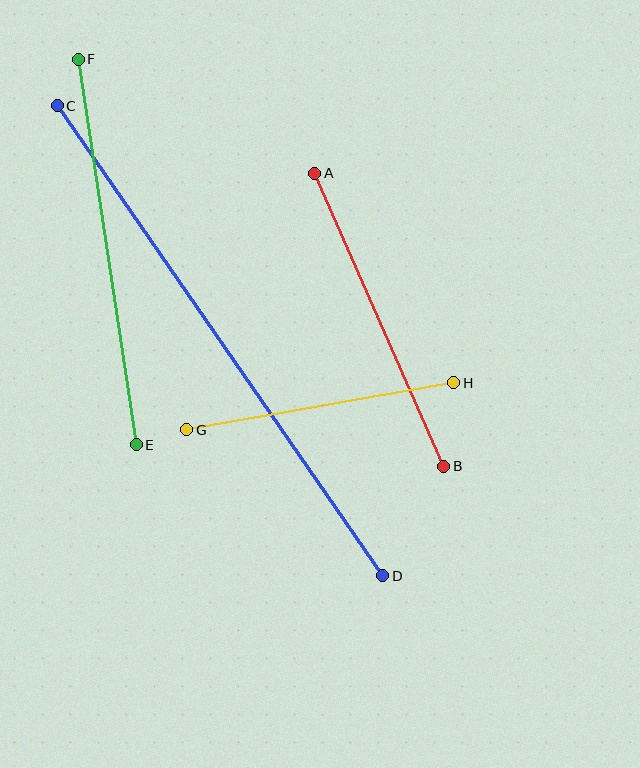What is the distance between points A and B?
The distance is approximately 320 pixels.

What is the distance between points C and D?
The distance is approximately 572 pixels.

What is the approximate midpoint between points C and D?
The midpoint is at approximately (220, 341) pixels.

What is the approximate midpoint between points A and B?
The midpoint is at approximately (379, 320) pixels.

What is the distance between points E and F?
The distance is approximately 390 pixels.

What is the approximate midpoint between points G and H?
The midpoint is at approximately (320, 406) pixels.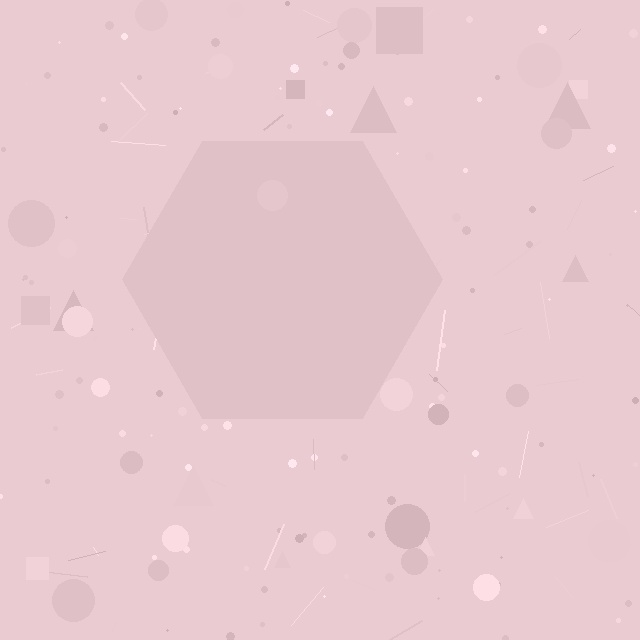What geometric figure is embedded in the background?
A hexagon is embedded in the background.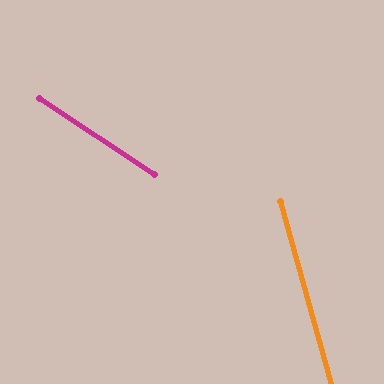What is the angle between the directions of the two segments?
Approximately 41 degrees.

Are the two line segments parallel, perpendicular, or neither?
Neither parallel nor perpendicular — they differ by about 41°.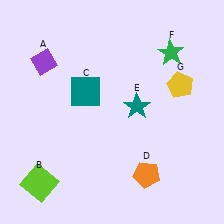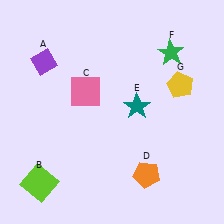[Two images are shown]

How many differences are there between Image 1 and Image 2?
There is 1 difference between the two images.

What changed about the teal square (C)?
In Image 1, C is teal. In Image 2, it changed to pink.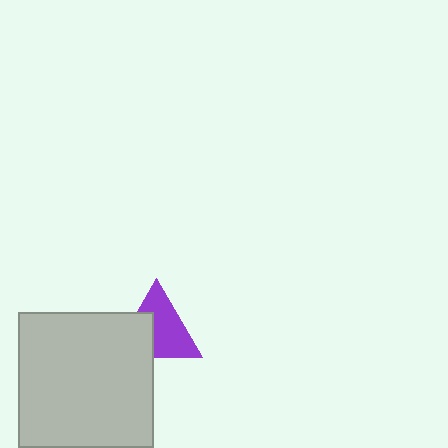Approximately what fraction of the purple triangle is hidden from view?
Roughly 37% of the purple triangle is hidden behind the light gray square.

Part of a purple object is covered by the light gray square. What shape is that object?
It is a triangle.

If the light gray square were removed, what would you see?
You would see the complete purple triangle.